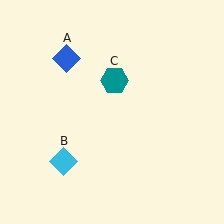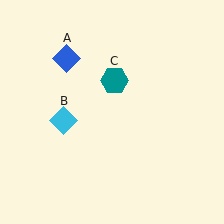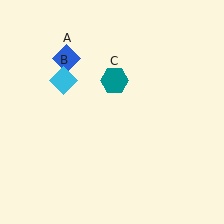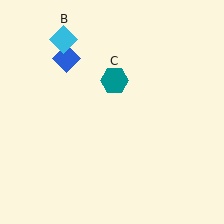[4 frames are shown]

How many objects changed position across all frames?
1 object changed position: cyan diamond (object B).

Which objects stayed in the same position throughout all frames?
Blue diamond (object A) and teal hexagon (object C) remained stationary.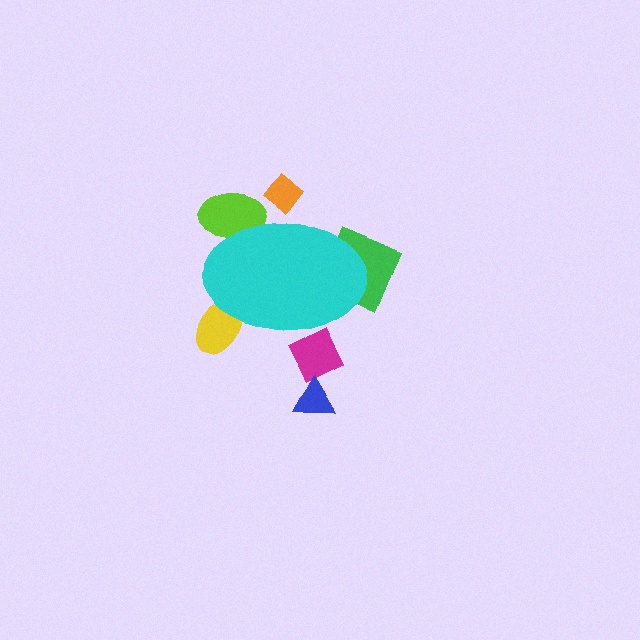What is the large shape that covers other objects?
A cyan ellipse.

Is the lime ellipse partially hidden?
Yes, the lime ellipse is partially hidden behind the cyan ellipse.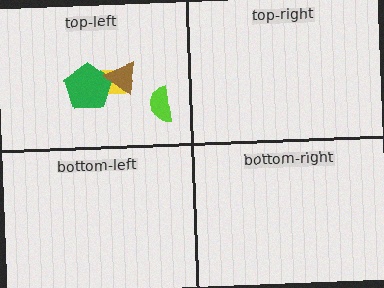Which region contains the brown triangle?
The top-left region.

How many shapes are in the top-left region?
4.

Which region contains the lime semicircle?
The top-left region.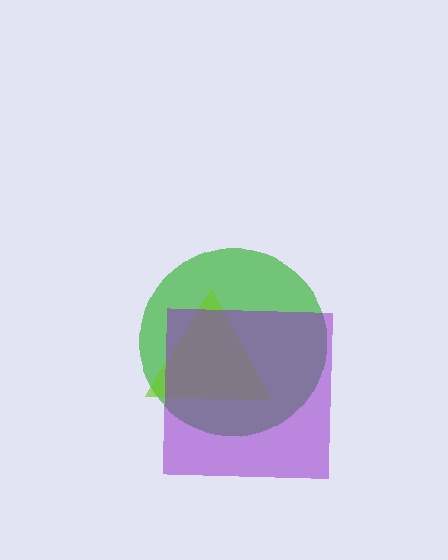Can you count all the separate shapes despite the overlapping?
Yes, there are 3 separate shapes.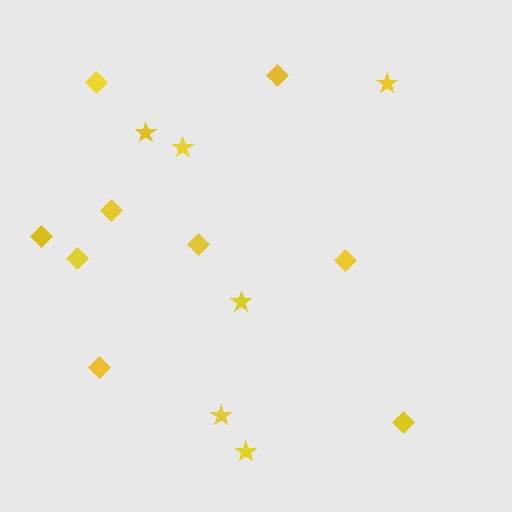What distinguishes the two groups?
There are 2 groups: one group of diamonds (9) and one group of stars (6).